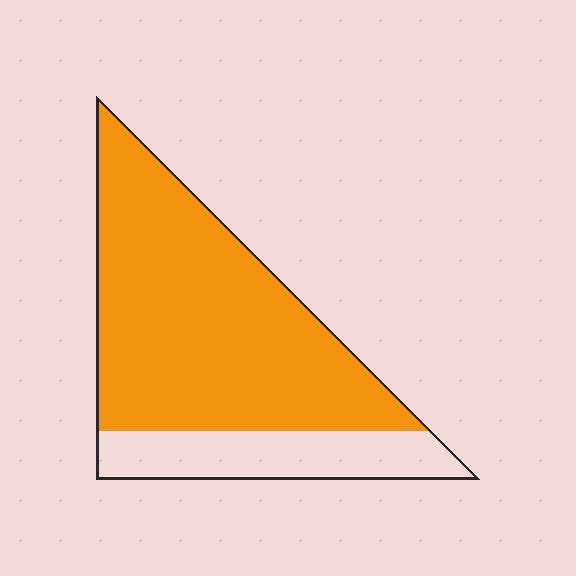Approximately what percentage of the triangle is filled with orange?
Approximately 75%.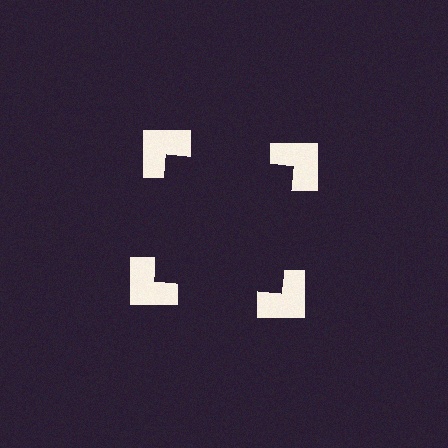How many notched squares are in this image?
There are 4 — one at each vertex of the illusory square.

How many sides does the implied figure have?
4 sides.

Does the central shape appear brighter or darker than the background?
It typically appears slightly darker than the background, even though no actual brightness change is drawn.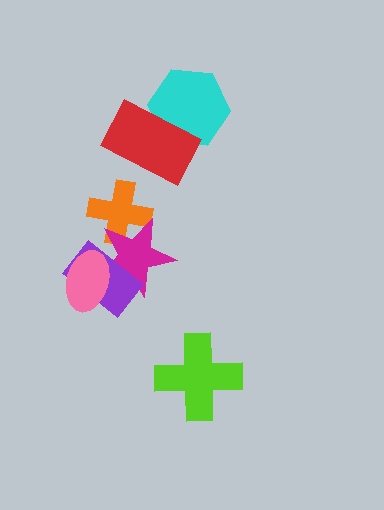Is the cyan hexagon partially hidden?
Yes, it is partially covered by another shape.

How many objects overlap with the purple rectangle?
2 objects overlap with the purple rectangle.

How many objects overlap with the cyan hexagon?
1 object overlaps with the cyan hexagon.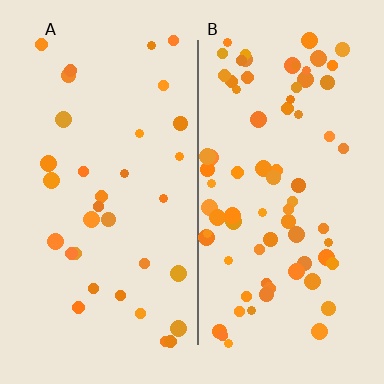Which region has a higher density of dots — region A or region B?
B (the right).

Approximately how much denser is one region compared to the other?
Approximately 2.3× — region B over region A.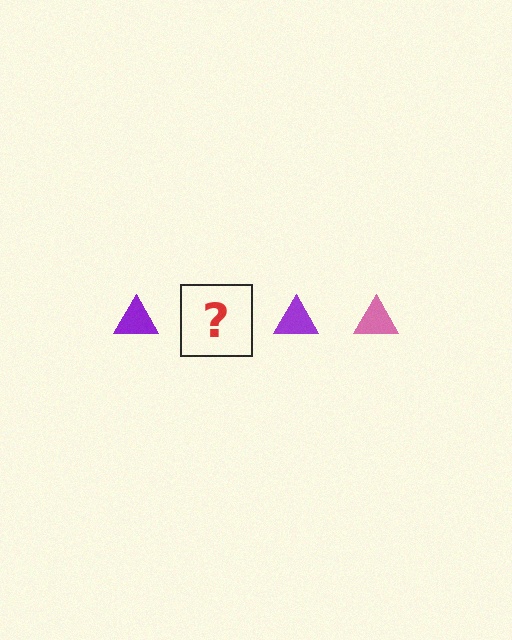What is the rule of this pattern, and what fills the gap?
The rule is that the pattern cycles through purple, pink triangles. The gap should be filled with a pink triangle.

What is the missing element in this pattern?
The missing element is a pink triangle.